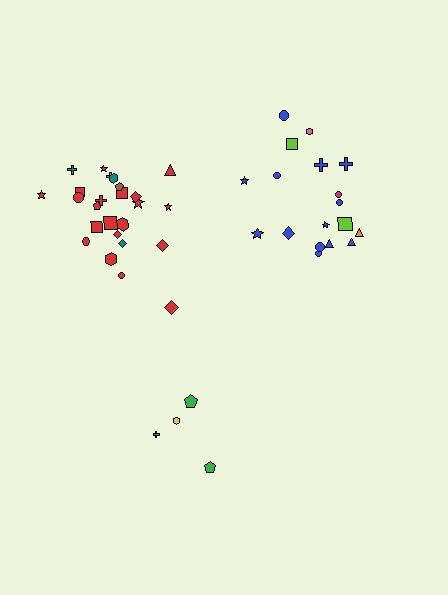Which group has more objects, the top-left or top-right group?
The top-left group.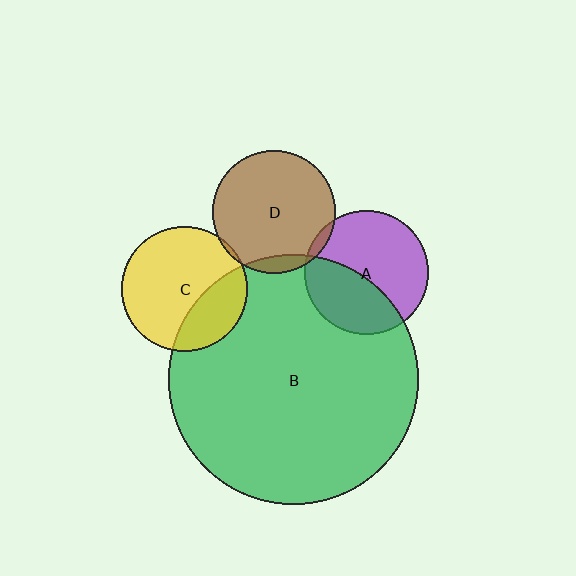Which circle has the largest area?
Circle B (green).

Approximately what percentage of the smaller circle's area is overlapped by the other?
Approximately 5%.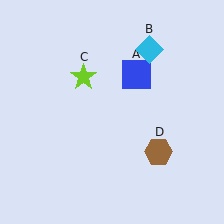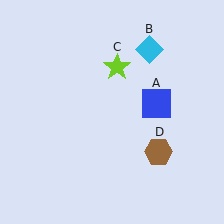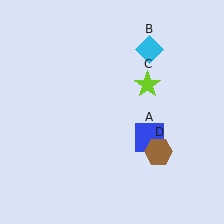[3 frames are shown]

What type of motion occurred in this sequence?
The blue square (object A), lime star (object C) rotated clockwise around the center of the scene.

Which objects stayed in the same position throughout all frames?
Cyan diamond (object B) and brown hexagon (object D) remained stationary.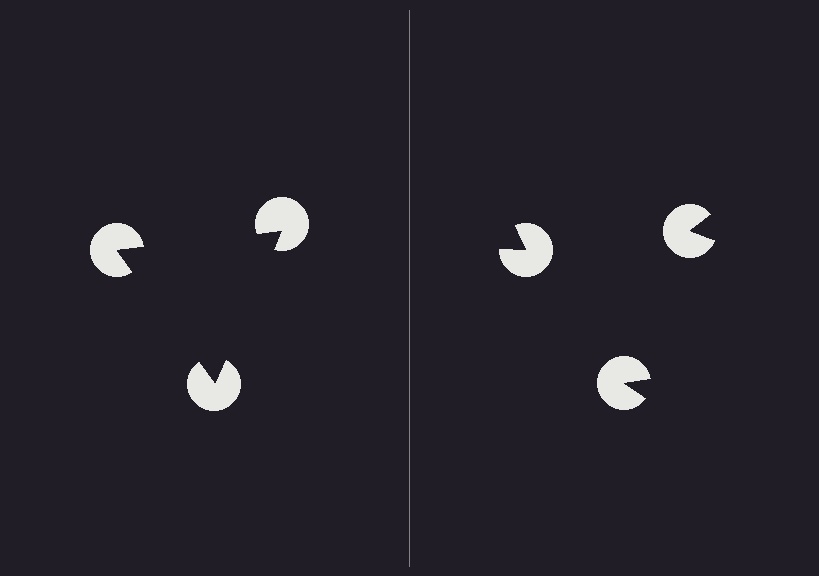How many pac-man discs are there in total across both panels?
6 — 3 on each side.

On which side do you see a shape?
An illusory triangle appears on the left side. On the right side the wedge cuts are rotated, so no coherent shape forms.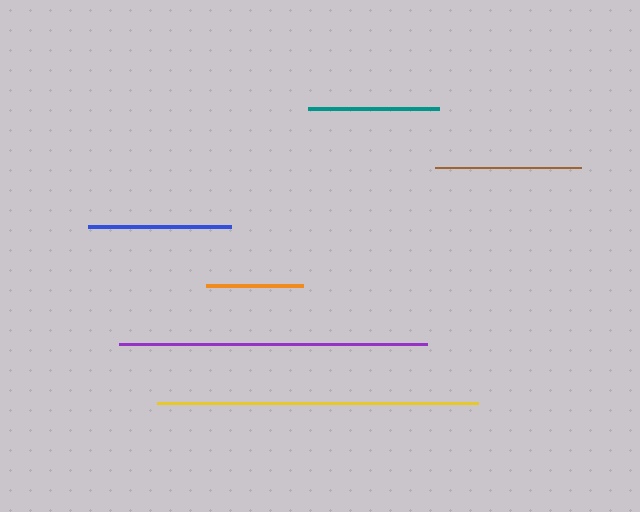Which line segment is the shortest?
The orange line is the shortest at approximately 98 pixels.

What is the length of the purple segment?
The purple segment is approximately 308 pixels long.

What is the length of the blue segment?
The blue segment is approximately 143 pixels long.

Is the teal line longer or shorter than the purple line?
The purple line is longer than the teal line.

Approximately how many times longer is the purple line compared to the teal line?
The purple line is approximately 2.3 times the length of the teal line.